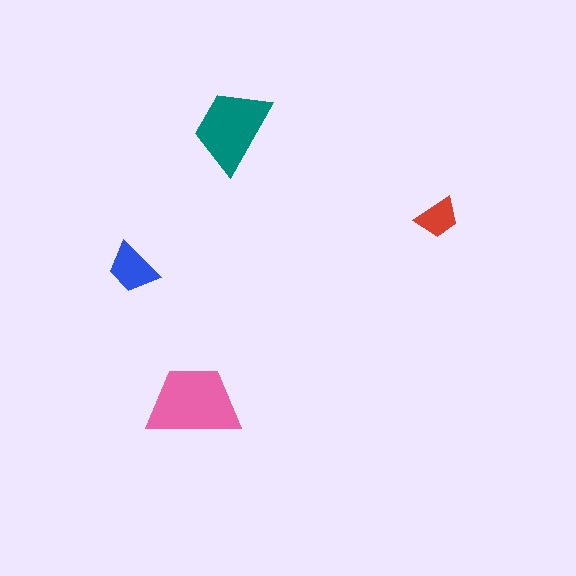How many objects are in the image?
There are 4 objects in the image.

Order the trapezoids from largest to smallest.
the pink one, the teal one, the blue one, the red one.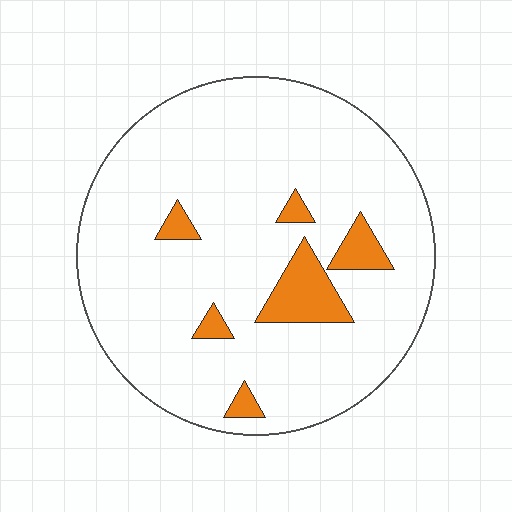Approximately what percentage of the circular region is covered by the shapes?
Approximately 10%.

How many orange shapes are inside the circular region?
6.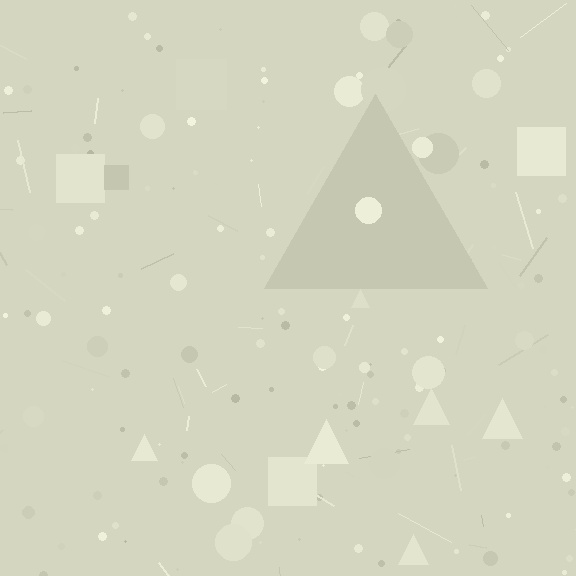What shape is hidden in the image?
A triangle is hidden in the image.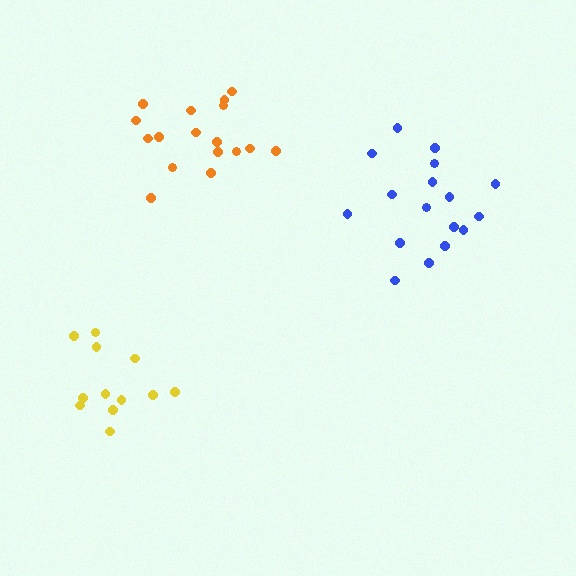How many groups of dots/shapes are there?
There are 3 groups.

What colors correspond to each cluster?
The clusters are colored: yellow, blue, orange.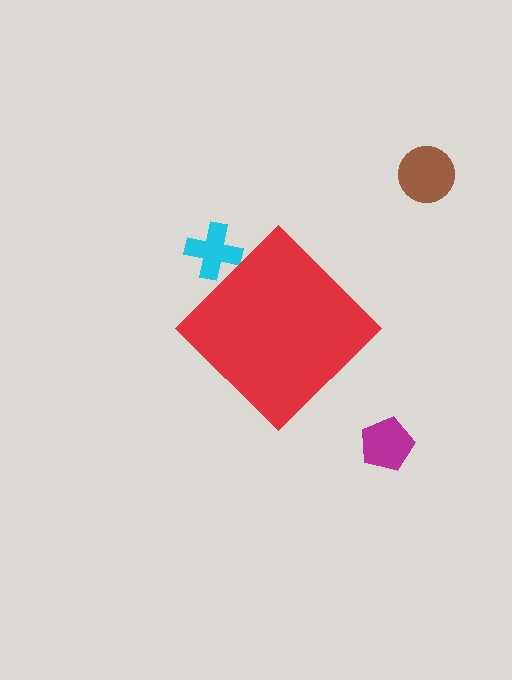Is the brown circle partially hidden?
No, the brown circle is fully visible.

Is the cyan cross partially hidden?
Yes, the cyan cross is partially hidden behind the red diamond.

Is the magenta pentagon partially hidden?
No, the magenta pentagon is fully visible.